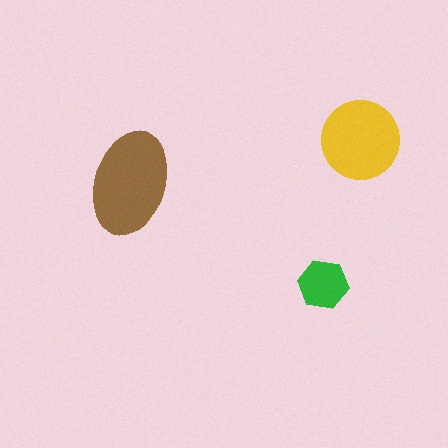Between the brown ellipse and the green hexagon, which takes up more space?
The brown ellipse.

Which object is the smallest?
The green hexagon.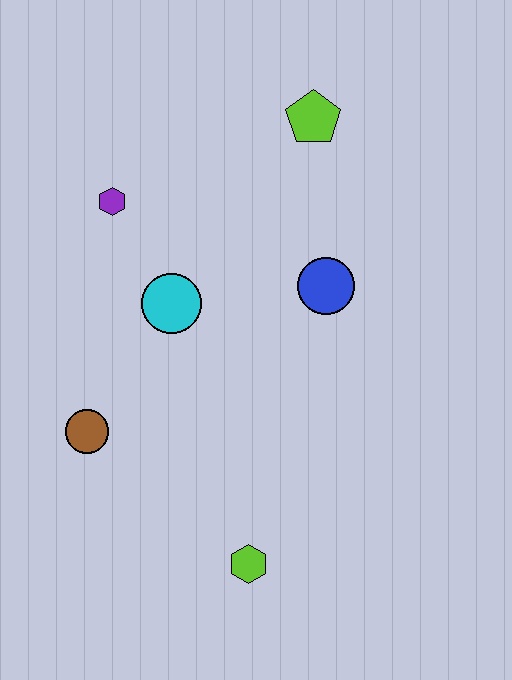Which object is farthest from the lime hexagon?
The lime pentagon is farthest from the lime hexagon.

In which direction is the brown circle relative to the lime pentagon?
The brown circle is below the lime pentagon.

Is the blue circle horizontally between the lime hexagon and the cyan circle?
No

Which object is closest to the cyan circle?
The purple hexagon is closest to the cyan circle.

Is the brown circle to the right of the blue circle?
No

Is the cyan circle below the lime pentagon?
Yes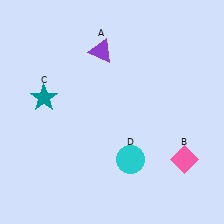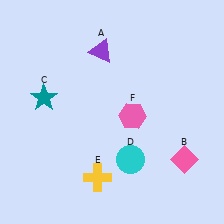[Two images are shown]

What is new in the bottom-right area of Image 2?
A pink hexagon (F) was added in the bottom-right area of Image 2.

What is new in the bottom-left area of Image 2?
A yellow cross (E) was added in the bottom-left area of Image 2.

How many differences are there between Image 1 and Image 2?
There are 2 differences between the two images.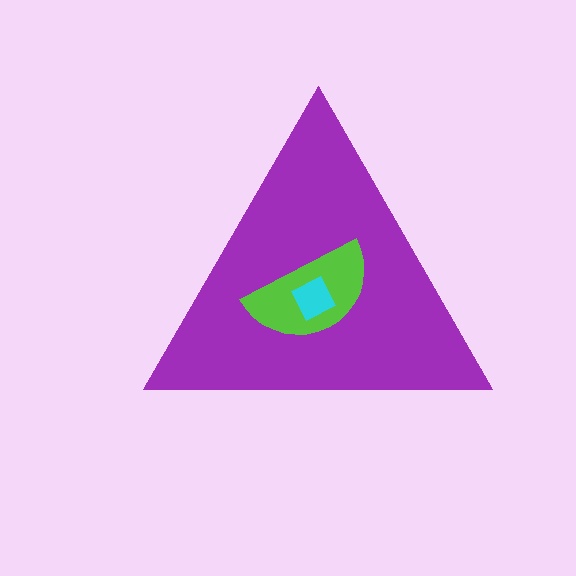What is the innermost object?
The cyan square.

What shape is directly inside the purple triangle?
The lime semicircle.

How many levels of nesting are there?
3.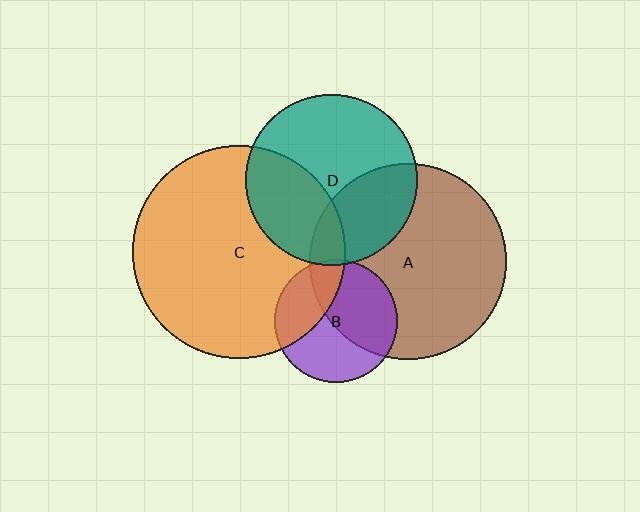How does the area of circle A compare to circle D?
Approximately 1.3 times.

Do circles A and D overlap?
Yes.